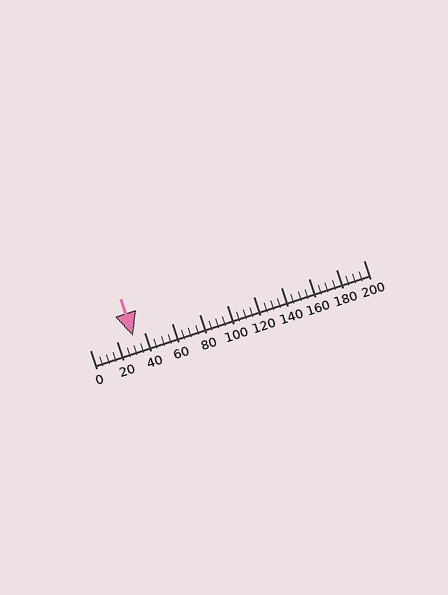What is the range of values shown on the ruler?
The ruler shows values from 0 to 200.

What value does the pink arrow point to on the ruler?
The pink arrow points to approximately 32.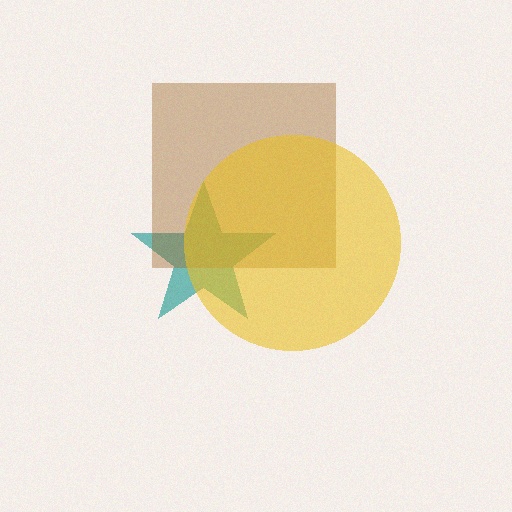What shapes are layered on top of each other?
The layered shapes are: a teal star, a brown square, a yellow circle.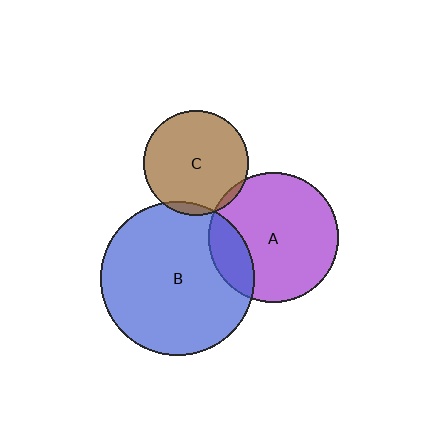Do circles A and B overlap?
Yes.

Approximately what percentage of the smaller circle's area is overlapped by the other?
Approximately 20%.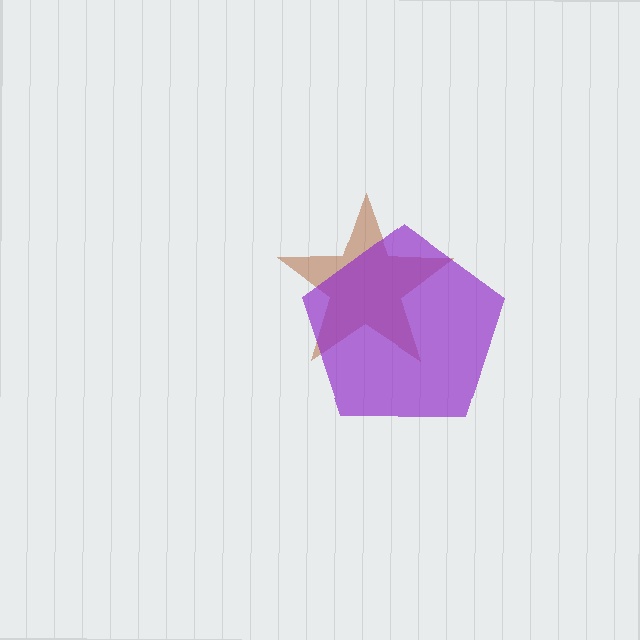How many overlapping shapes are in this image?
There are 2 overlapping shapes in the image.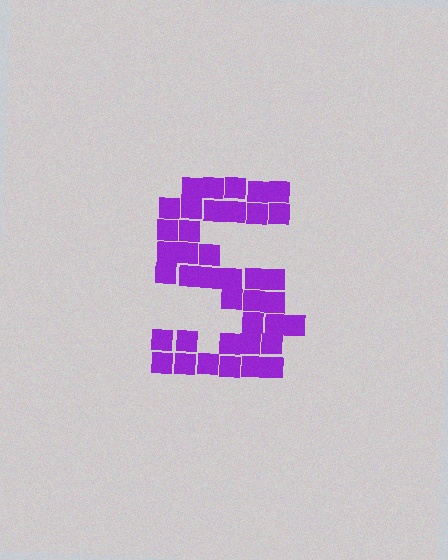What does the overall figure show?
The overall figure shows the letter S.